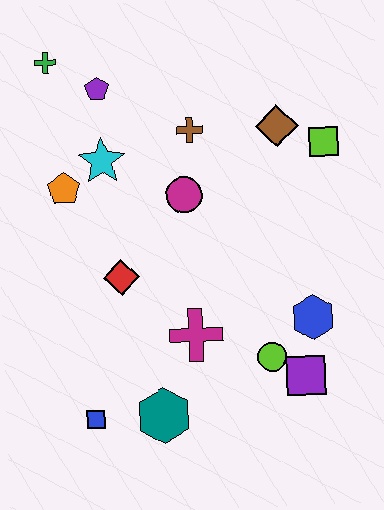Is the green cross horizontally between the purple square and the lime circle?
No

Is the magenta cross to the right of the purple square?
No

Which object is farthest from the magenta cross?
The green cross is farthest from the magenta cross.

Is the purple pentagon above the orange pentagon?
Yes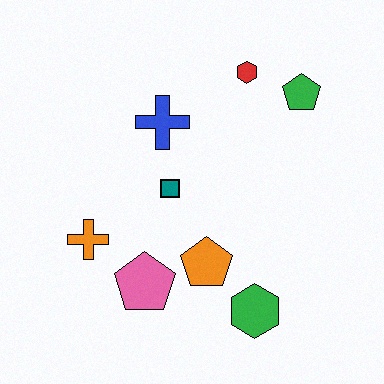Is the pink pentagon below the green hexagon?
No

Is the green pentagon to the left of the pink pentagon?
No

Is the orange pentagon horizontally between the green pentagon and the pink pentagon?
Yes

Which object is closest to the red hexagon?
The green pentagon is closest to the red hexagon.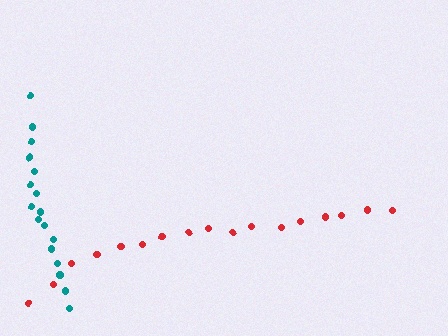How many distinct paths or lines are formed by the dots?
There are 2 distinct paths.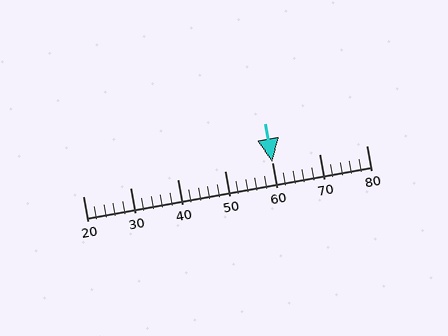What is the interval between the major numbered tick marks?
The major tick marks are spaced 10 units apart.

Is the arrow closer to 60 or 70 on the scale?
The arrow is closer to 60.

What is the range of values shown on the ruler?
The ruler shows values from 20 to 80.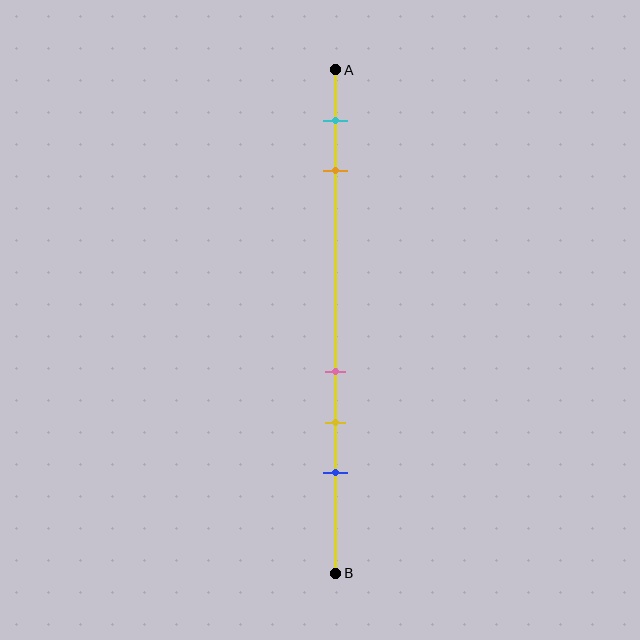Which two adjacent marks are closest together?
The pink and yellow marks are the closest adjacent pair.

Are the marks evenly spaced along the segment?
No, the marks are not evenly spaced.